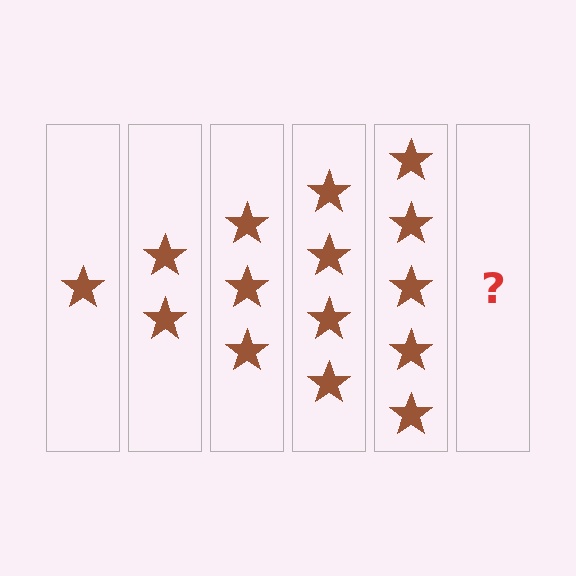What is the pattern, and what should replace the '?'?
The pattern is that each step adds one more star. The '?' should be 6 stars.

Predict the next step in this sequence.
The next step is 6 stars.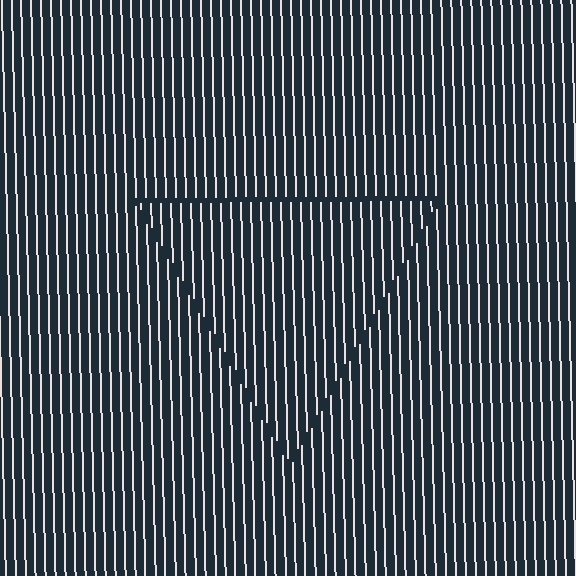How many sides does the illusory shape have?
3 sides — the line-ends trace a triangle.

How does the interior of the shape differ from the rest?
The interior of the shape contains the same grating, shifted by half a period — the contour is defined by the phase discontinuity where line-ends from the inner and outer gratings abut.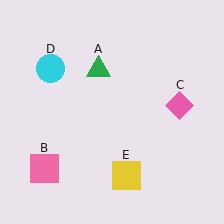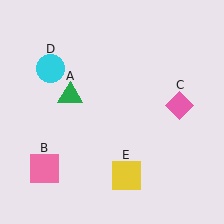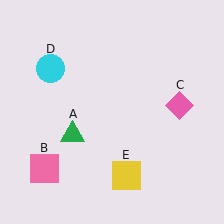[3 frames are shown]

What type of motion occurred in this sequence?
The green triangle (object A) rotated counterclockwise around the center of the scene.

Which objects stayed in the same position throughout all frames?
Pink square (object B) and pink diamond (object C) and cyan circle (object D) and yellow square (object E) remained stationary.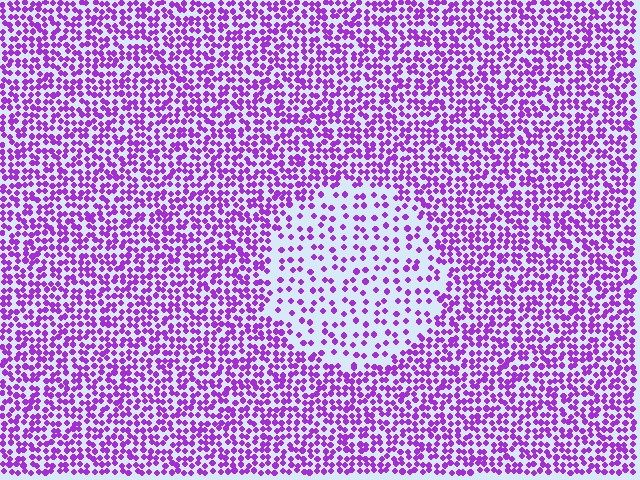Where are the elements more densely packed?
The elements are more densely packed outside the circle boundary.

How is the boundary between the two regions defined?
The boundary is defined by a change in element density (approximately 2.3x ratio). All elements are the same color, size, and shape.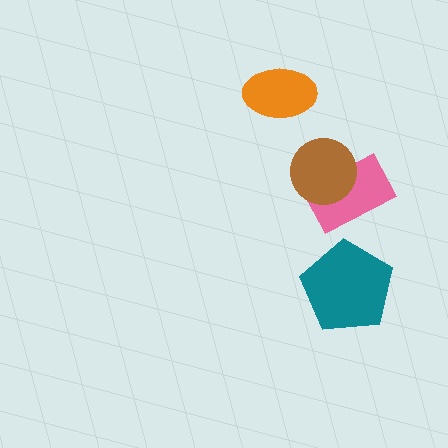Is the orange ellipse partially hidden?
No, no other shape covers it.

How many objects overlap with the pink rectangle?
1 object overlaps with the pink rectangle.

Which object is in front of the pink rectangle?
The brown circle is in front of the pink rectangle.